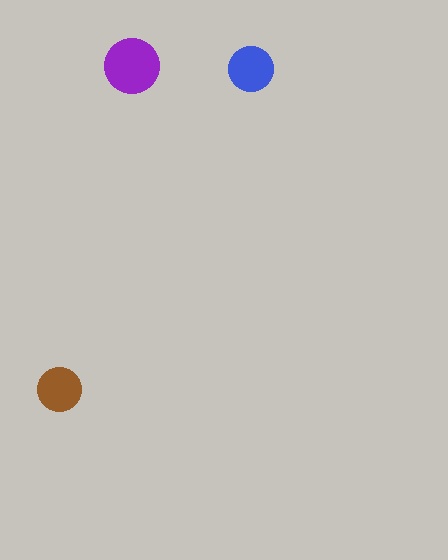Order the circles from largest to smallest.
the purple one, the blue one, the brown one.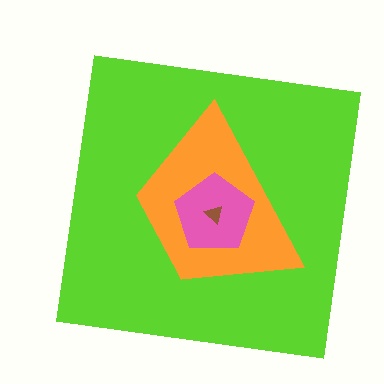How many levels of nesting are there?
4.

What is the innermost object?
The brown triangle.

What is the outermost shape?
The lime square.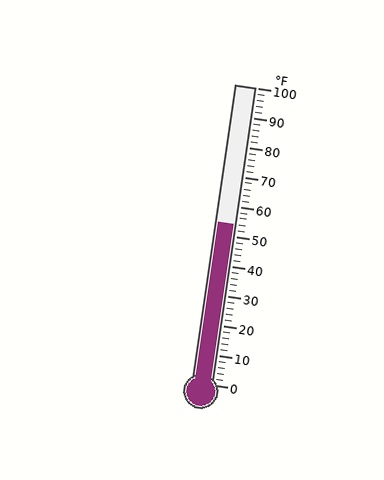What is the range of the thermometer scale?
The thermometer scale ranges from 0°F to 100°F.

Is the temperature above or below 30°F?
The temperature is above 30°F.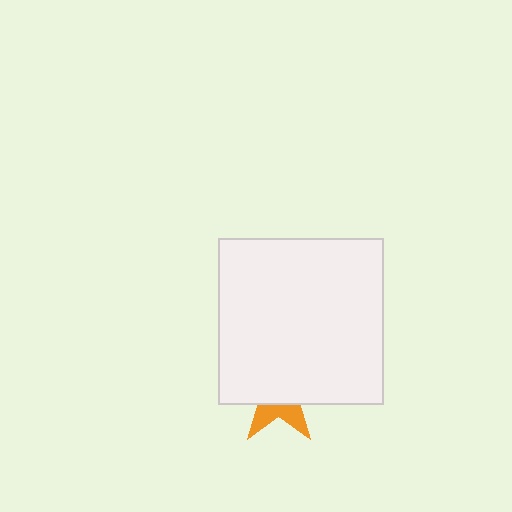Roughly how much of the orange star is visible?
A small part of it is visible (roughly 31%).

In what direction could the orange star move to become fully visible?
The orange star could move down. That would shift it out from behind the white square entirely.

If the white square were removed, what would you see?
You would see the complete orange star.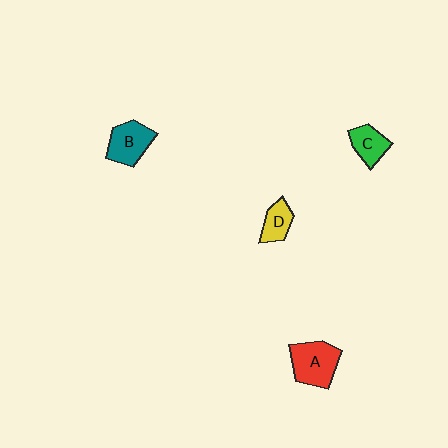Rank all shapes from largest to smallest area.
From largest to smallest: A (red), B (teal), C (green), D (yellow).